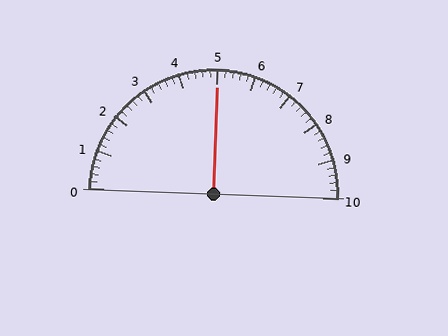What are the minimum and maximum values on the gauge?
The gauge ranges from 0 to 10.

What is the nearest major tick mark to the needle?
The nearest major tick mark is 5.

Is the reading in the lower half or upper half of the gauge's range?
The reading is in the upper half of the range (0 to 10).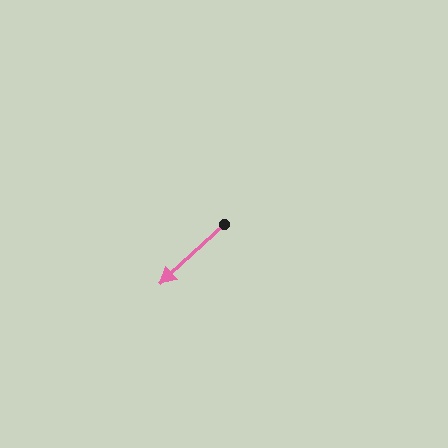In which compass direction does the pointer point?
Southwest.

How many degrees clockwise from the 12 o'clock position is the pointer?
Approximately 227 degrees.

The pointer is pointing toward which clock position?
Roughly 8 o'clock.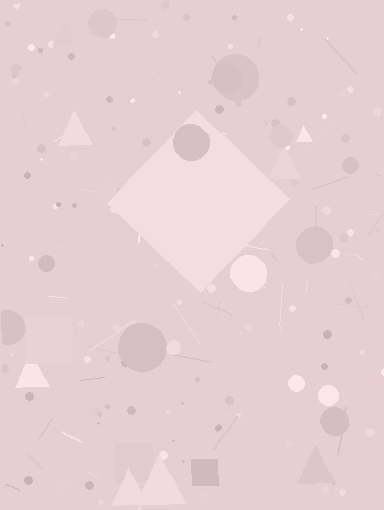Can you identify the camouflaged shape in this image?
The camouflaged shape is a diamond.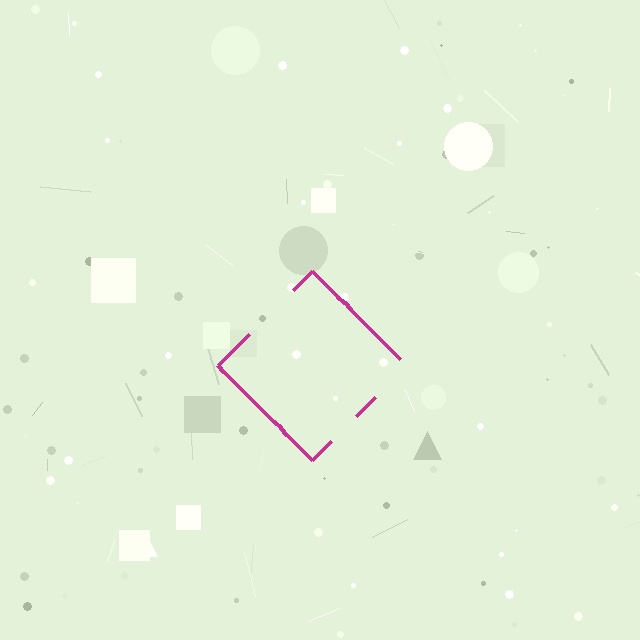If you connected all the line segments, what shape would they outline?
They would outline a diamond.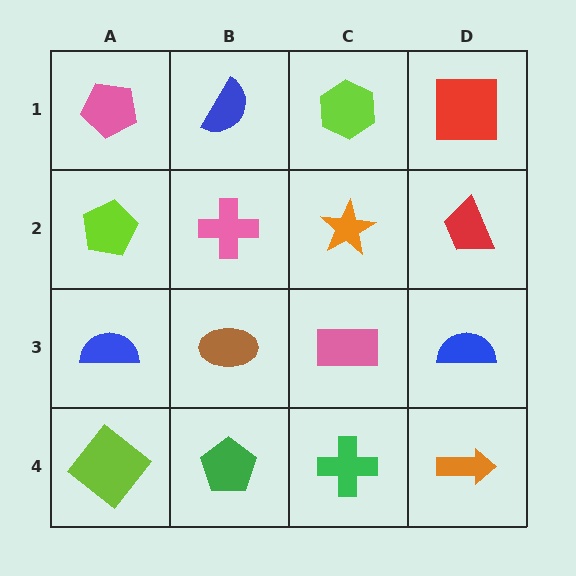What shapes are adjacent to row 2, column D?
A red square (row 1, column D), a blue semicircle (row 3, column D), an orange star (row 2, column C).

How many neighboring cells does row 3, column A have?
3.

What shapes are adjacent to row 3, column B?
A pink cross (row 2, column B), a green pentagon (row 4, column B), a blue semicircle (row 3, column A), a pink rectangle (row 3, column C).